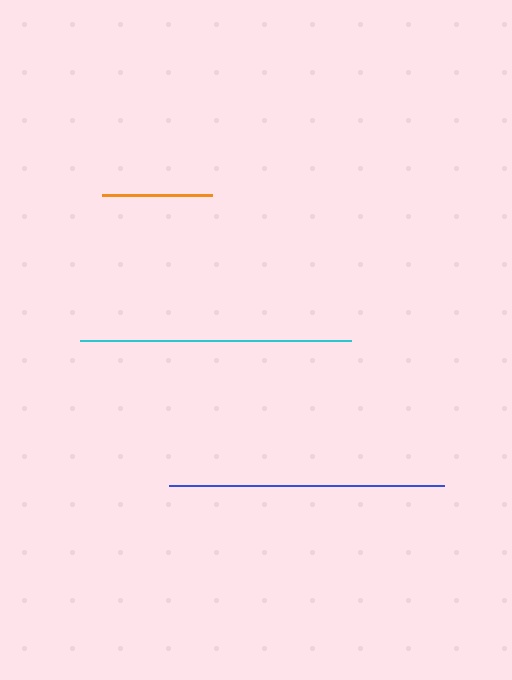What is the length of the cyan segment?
The cyan segment is approximately 271 pixels long.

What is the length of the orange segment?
The orange segment is approximately 110 pixels long.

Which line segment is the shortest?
The orange line is the shortest at approximately 110 pixels.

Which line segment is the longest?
The blue line is the longest at approximately 275 pixels.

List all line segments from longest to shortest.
From longest to shortest: blue, cyan, orange.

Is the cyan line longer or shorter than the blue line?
The blue line is longer than the cyan line.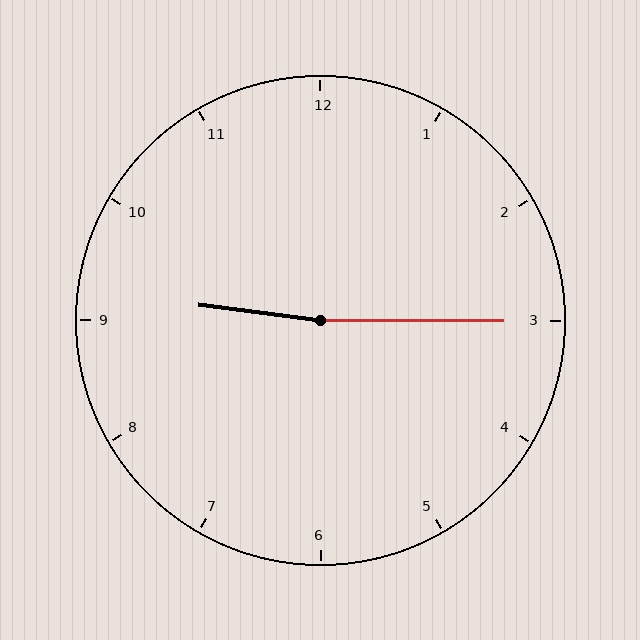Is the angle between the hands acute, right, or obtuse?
It is obtuse.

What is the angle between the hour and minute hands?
Approximately 172 degrees.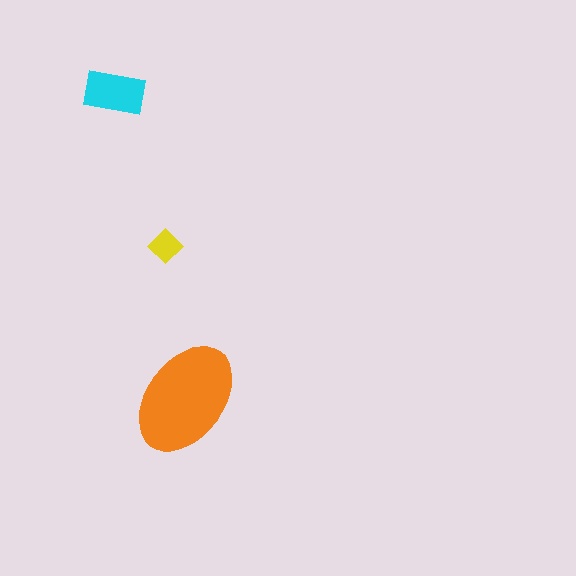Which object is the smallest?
The yellow diamond.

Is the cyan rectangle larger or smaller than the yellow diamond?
Larger.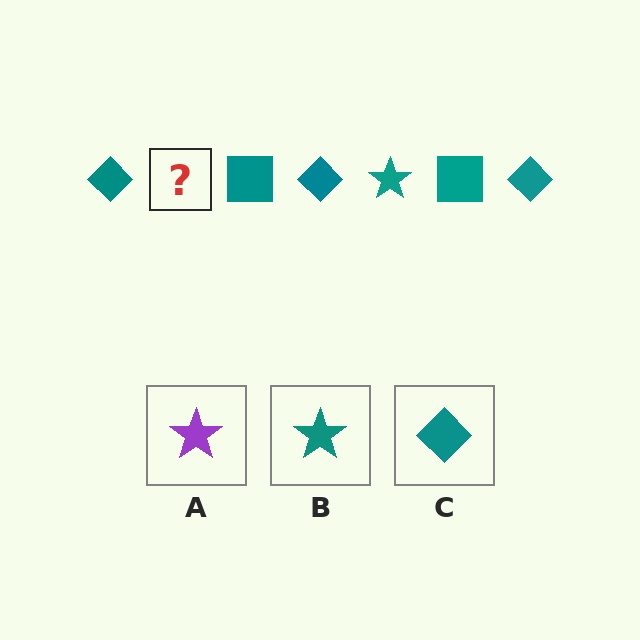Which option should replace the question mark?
Option B.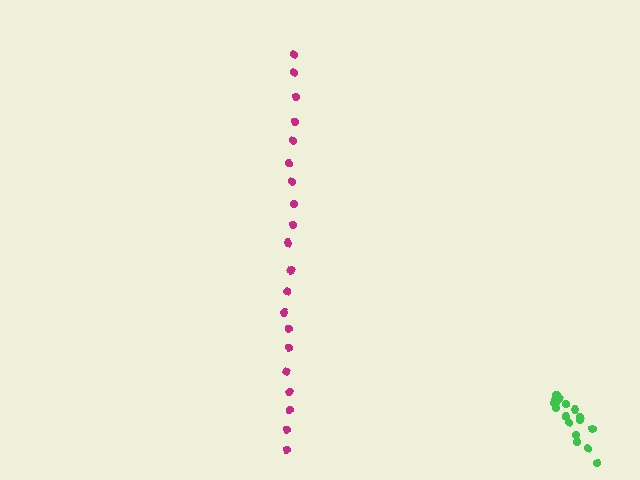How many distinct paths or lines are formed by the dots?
There are 2 distinct paths.